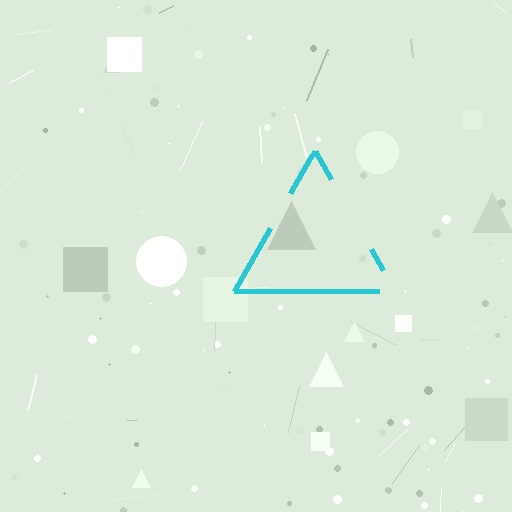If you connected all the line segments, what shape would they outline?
They would outline a triangle.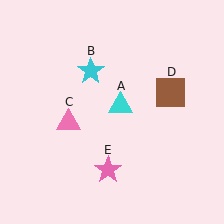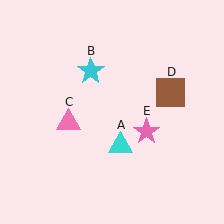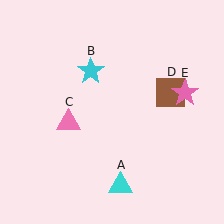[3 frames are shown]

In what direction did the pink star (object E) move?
The pink star (object E) moved up and to the right.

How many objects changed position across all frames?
2 objects changed position: cyan triangle (object A), pink star (object E).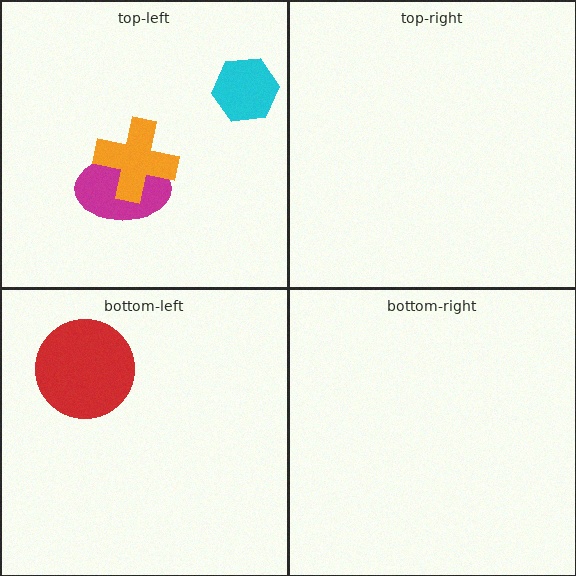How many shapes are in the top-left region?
3.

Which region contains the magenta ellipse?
The top-left region.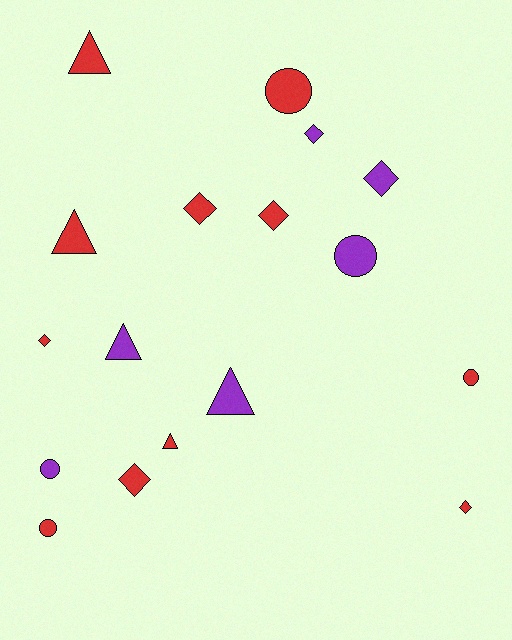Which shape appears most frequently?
Diamond, with 7 objects.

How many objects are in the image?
There are 17 objects.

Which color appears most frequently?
Red, with 11 objects.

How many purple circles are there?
There are 2 purple circles.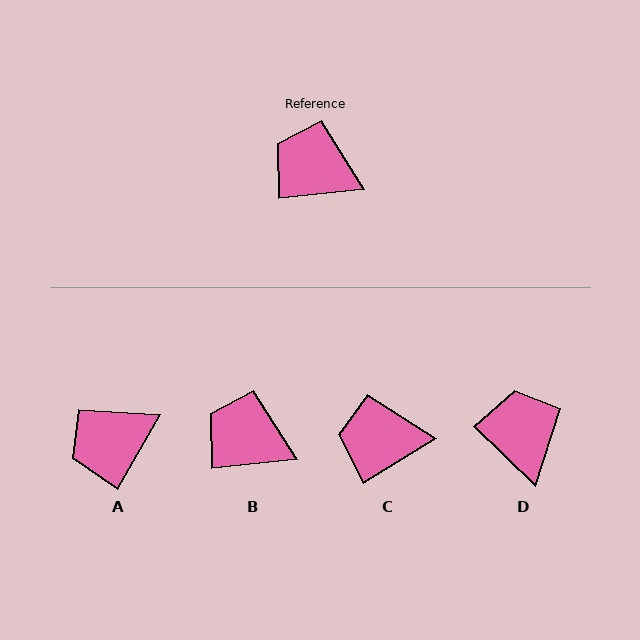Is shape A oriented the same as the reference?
No, it is off by about 54 degrees.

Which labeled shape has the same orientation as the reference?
B.